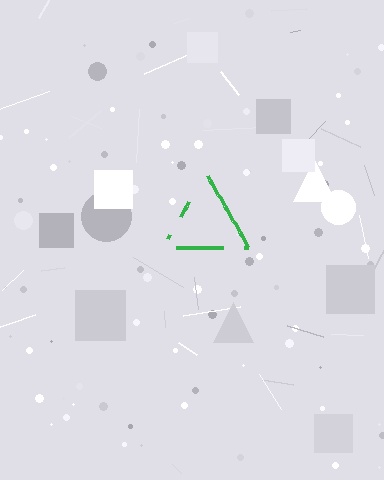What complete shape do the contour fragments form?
The contour fragments form a triangle.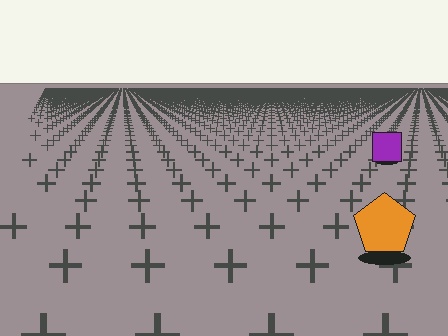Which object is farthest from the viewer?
The purple square is farthest from the viewer. It appears smaller and the ground texture around it is denser.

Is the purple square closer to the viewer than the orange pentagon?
No. The orange pentagon is closer — you can tell from the texture gradient: the ground texture is coarser near it.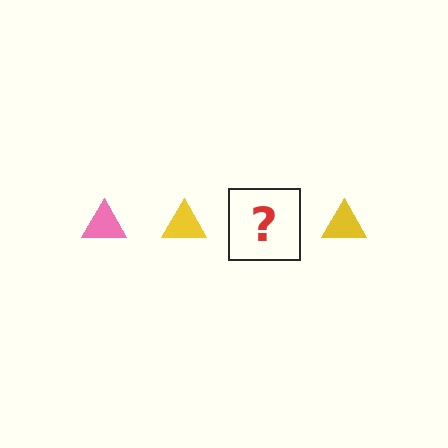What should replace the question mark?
The question mark should be replaced with a pink triangle.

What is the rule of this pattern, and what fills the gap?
The rule is that the pattern cycles through pink, yellow triangles. The gap should be filled with a pink triangle.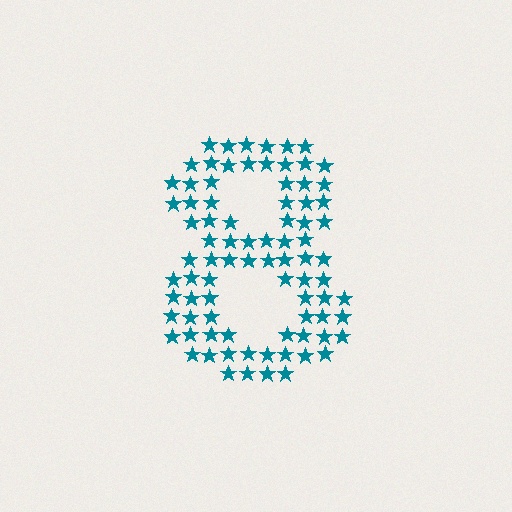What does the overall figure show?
The overall figure shows the digit 8.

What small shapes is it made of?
It is made of small stars.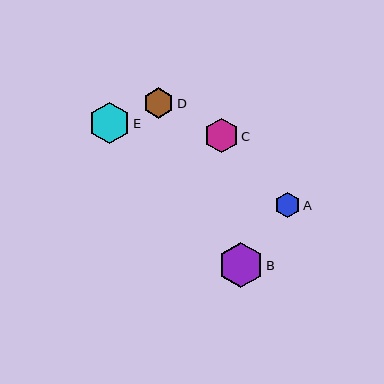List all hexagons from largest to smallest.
From largest to smallest: B, E, C, D, A.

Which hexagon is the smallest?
Hexagon A is the smallest with a size of approximately 25 pixels.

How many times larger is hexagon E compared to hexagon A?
Hexagon E is approximately 1.6 times the size of hexagon A.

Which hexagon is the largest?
Hexagon B is the largest with a size of approximately 45 pixels.